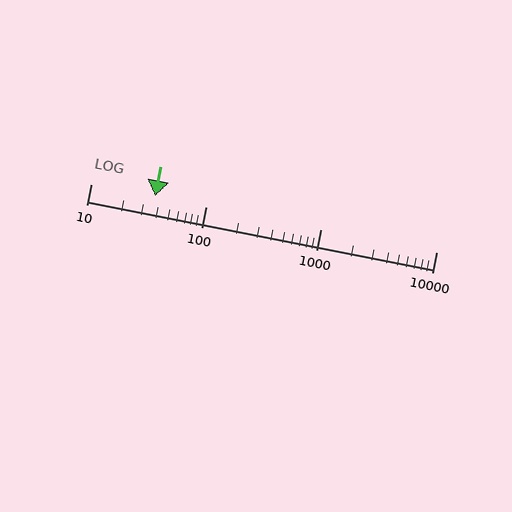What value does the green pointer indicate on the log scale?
The pointer indicates approximately 36.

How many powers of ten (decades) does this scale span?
The scale spans 3 decades, from 10 to 10000.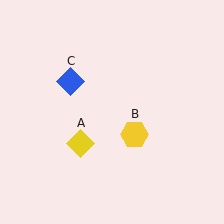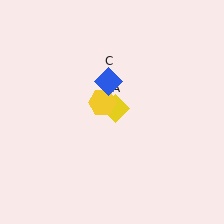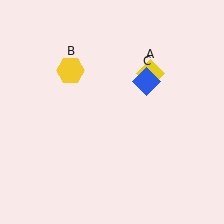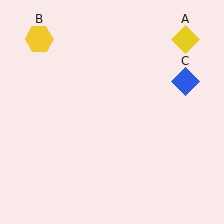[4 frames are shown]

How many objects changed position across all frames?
3 objects changed position: yellow diamond (object A), yellow hexagon (object B), blue diamond (object C).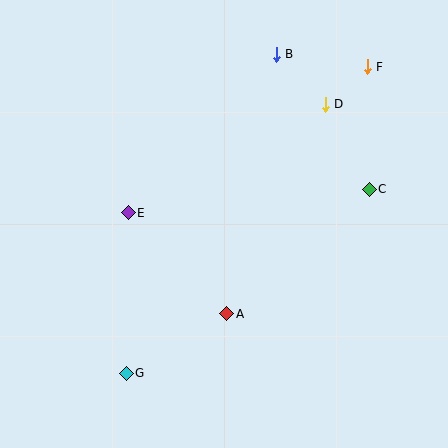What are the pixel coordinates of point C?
Point C is at (369, 189).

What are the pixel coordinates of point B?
Point B is at (276, 54).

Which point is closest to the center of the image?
Point A at (227, 314) is closest to the center.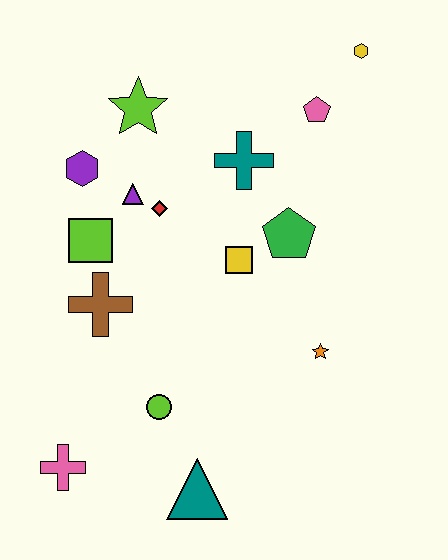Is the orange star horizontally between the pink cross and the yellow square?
No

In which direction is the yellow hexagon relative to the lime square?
The yellow hexagon is to the right of the lime square.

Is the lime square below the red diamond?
Yes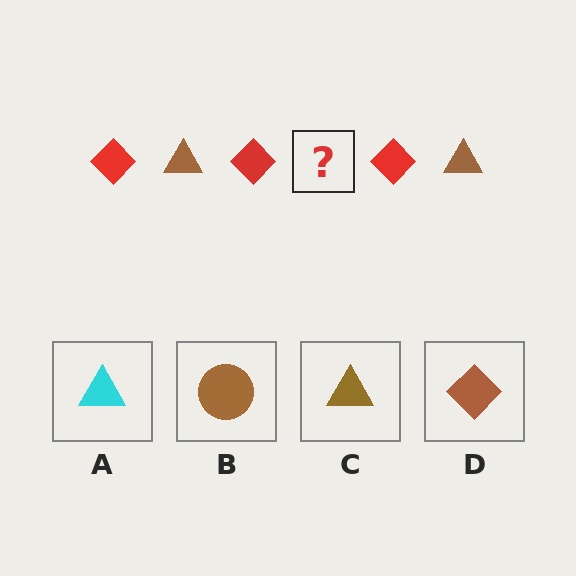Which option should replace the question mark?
Option C.